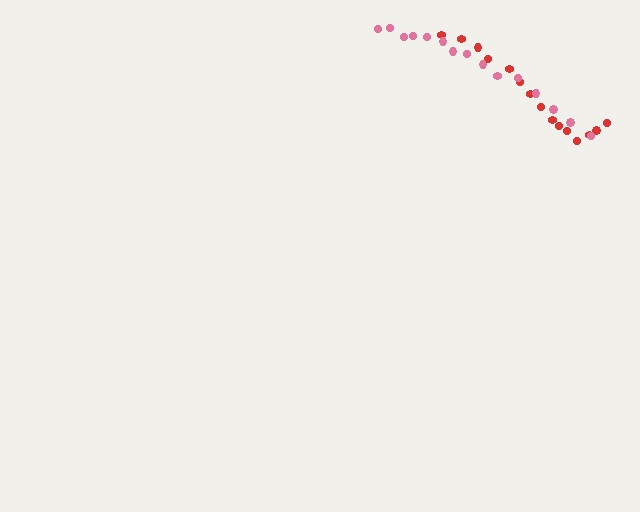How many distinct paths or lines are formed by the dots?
There are 2 distinct paths.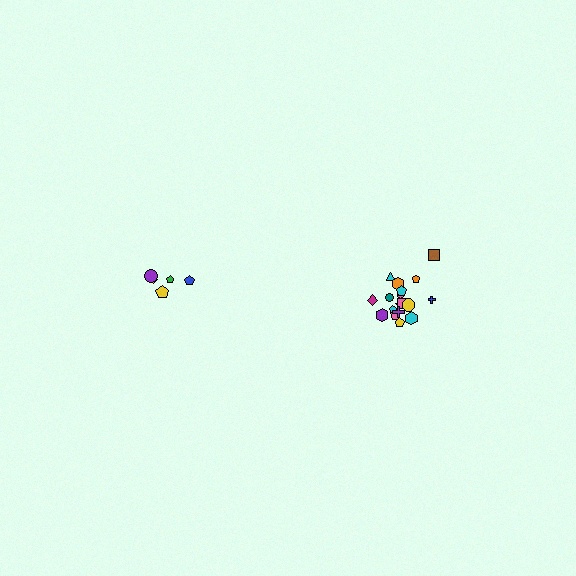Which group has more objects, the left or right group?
The right group.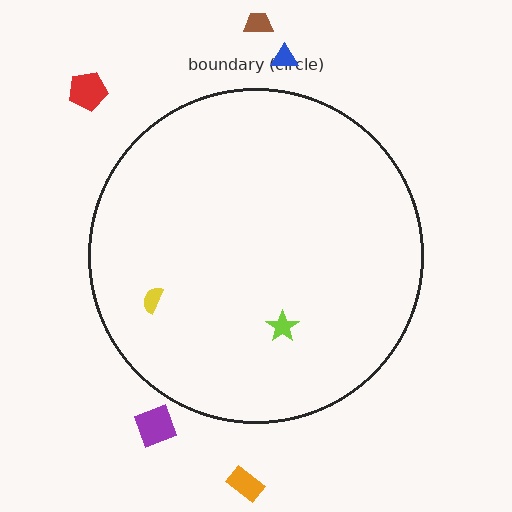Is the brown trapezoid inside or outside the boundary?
Outside.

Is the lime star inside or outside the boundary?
Inside.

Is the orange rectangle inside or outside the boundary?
Outside.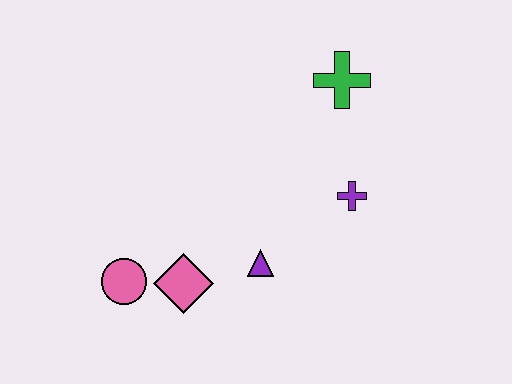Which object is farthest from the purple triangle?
The green cross is farthest from the purple triangle.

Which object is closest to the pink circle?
The pink diamond is closest to the pink circle.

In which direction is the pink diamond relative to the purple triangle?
The pink diamond is to the left of the purple triangle.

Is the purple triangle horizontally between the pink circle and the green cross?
Yes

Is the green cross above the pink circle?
Yes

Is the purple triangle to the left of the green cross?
Yes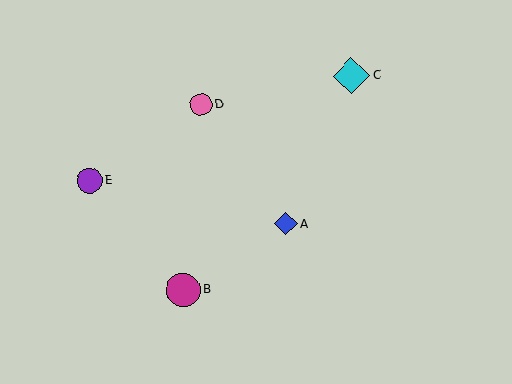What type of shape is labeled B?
Shape B is a magenta circle.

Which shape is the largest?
The cyan diamond (labeled C) is the largest.